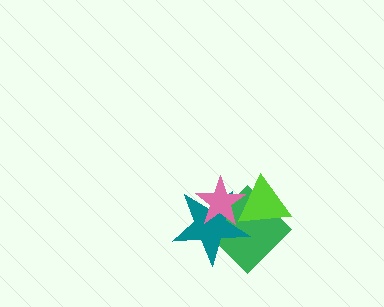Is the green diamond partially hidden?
Yes, it is partially covered by another shape.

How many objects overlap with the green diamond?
3 objects overlap with the green diamond.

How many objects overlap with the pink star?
3 objects overlap with the pink star.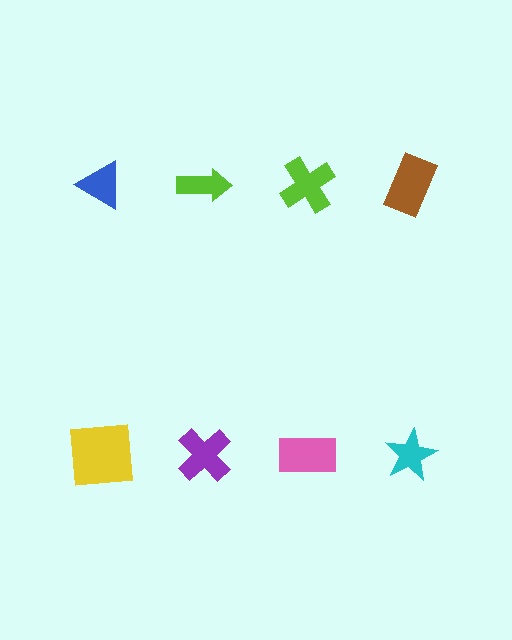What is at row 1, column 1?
A blue triangle.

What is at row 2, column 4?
A cyan star.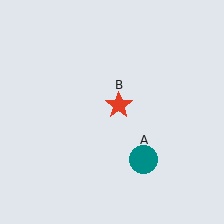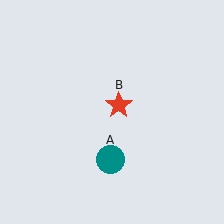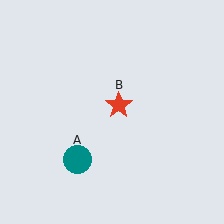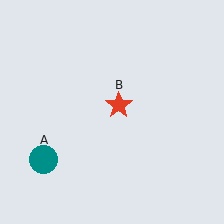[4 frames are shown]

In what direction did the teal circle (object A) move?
The teal circle (object A) moved left.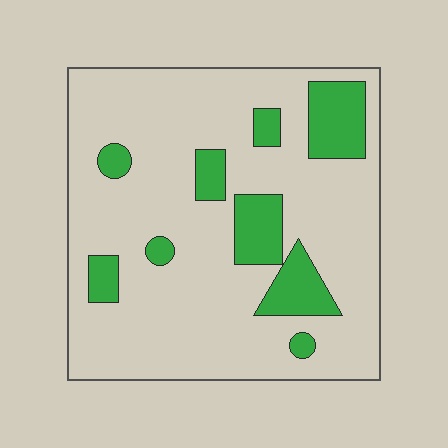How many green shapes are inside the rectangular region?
9.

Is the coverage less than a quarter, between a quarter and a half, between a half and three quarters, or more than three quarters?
Less than a quarter.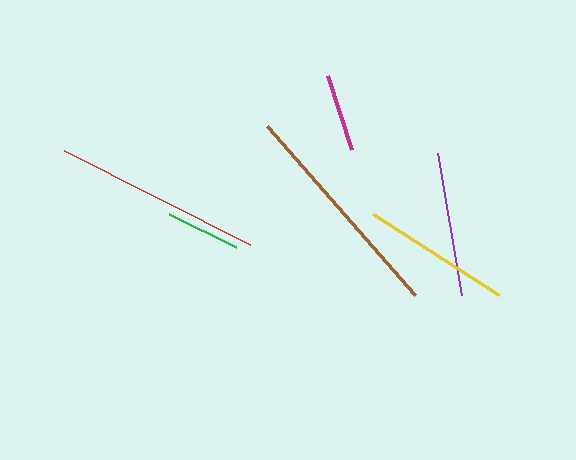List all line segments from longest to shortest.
From longest to shortest: brown, red, yellow, purple, magenta, green.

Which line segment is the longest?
The brown line is the longest at approximately 225 pixels.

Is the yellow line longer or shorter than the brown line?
The brown line is longer than the yellow line.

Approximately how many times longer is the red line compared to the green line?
The red line is approximately 2.8 times the length of the green line.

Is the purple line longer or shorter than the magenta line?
The purple line is longer than the magenta line.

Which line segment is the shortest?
The green line is the shortest at approximately 74 pixels.